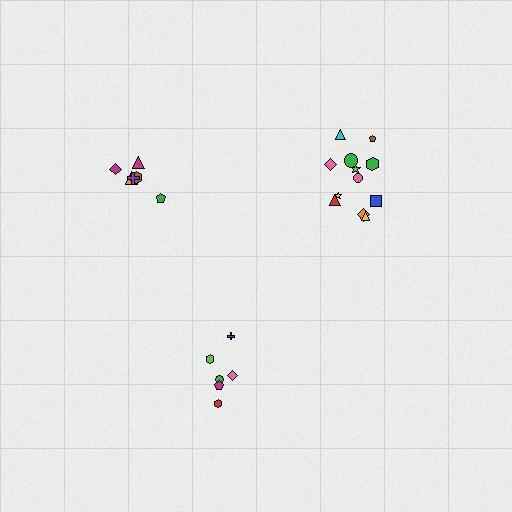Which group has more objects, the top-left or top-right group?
The top-right group.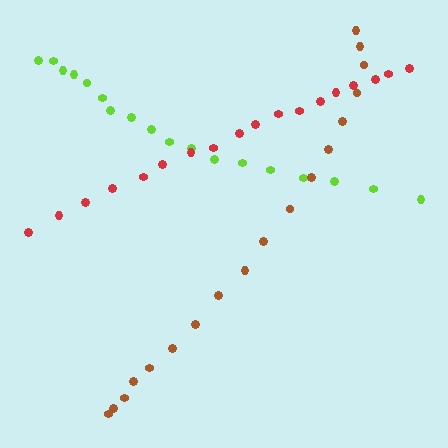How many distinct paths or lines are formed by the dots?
There are 3 distinct paths.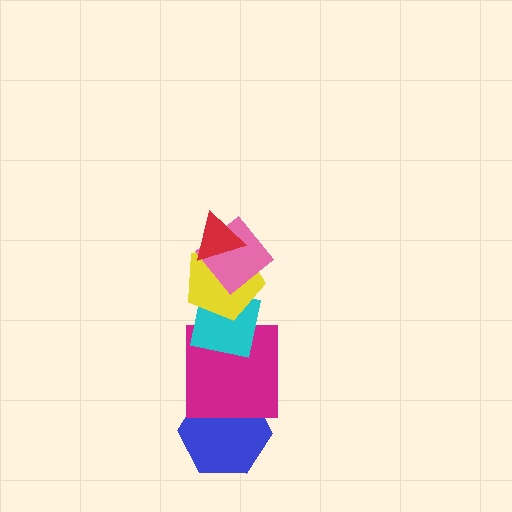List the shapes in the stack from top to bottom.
From top to bottom: the red triangle, the pink diamond, the yellow pentagon, the cyan square, the magenta square, the blue hexagon.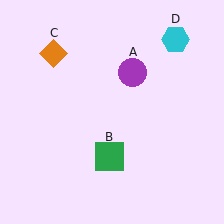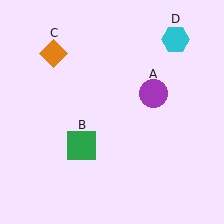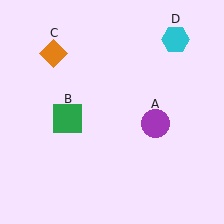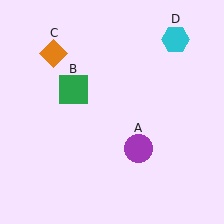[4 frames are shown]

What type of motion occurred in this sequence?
The purple circle (object A), green square (object B) rotated clockwise around the center of the scene.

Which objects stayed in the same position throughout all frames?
Orange diamond (object C) and cyan hexagon (object D) remained stationary.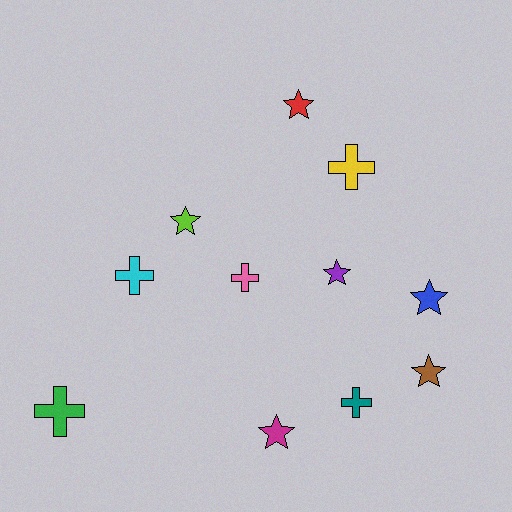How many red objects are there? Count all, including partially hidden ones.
There is 1 red object.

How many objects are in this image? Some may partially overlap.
There are 11 objects.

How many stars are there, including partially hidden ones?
There are 6 stars.